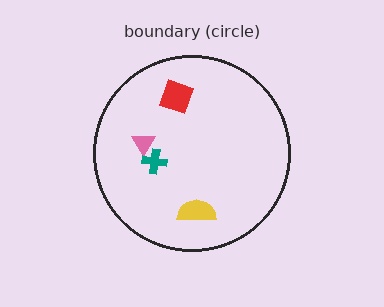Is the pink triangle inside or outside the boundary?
Inside.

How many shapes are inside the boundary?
4 inside, 0 outside.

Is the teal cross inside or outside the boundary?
Inside.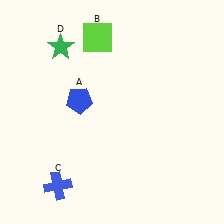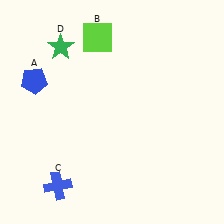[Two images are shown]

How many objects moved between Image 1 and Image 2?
1 object moved between the two images.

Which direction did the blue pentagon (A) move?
The blue pentagon (A) moved left.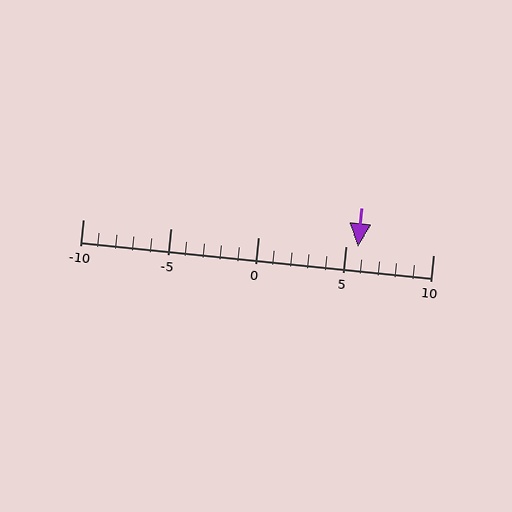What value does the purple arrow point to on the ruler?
The purple arrow points to approximately 6.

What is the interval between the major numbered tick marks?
The major tick marks are spaced 5 units apart.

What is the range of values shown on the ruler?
The ruler shows values from -10 to 10.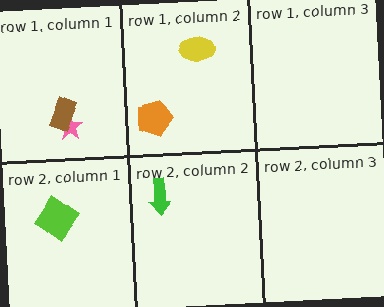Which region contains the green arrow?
The row 2, column 2 region.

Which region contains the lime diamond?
The row 2, column 1 region.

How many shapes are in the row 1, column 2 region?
2.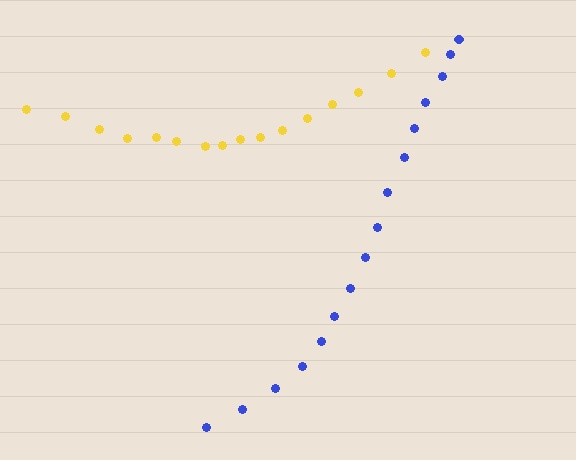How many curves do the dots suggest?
There are 2 distinct paths.